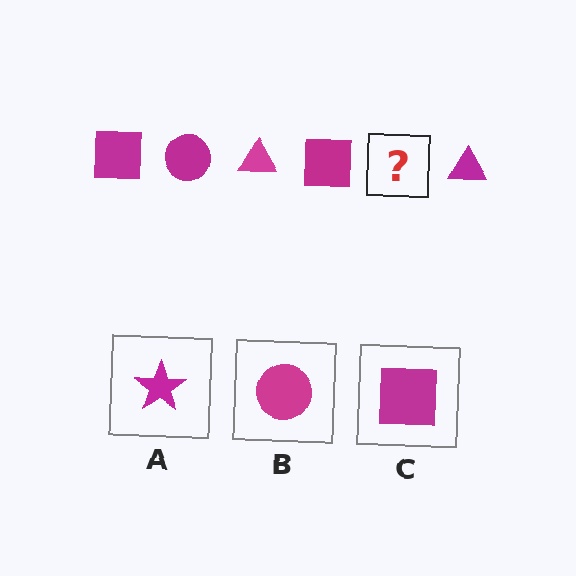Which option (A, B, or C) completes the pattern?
B.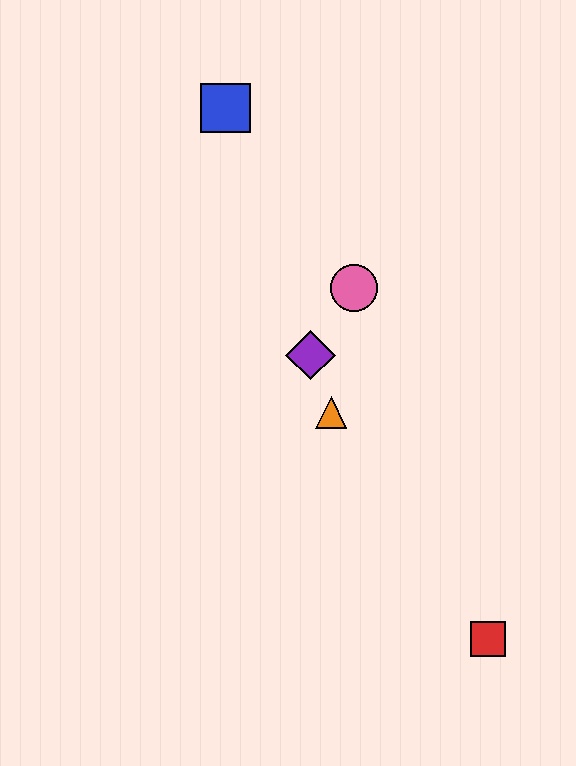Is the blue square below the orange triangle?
No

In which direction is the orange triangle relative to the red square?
The orange triangle is above the red square.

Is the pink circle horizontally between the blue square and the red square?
Yes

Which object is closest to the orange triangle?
The purple diamond is closest to the orange triangle.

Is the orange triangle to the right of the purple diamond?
Yes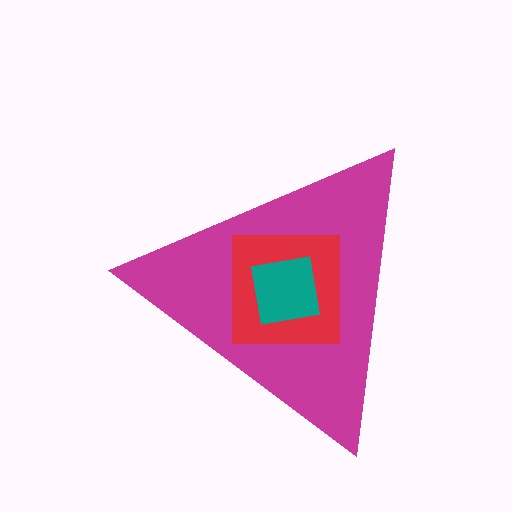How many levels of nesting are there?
3.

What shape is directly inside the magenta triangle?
The red square.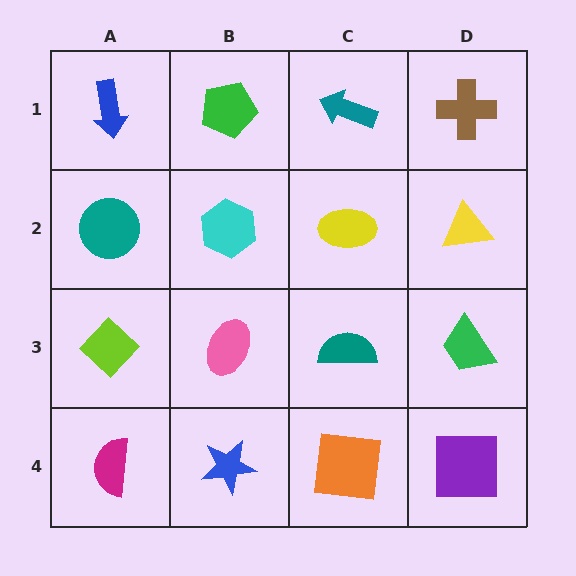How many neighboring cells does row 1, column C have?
3.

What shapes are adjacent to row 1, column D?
A yellow triangle (row 2, column D), a teal arrow (row 1, column C).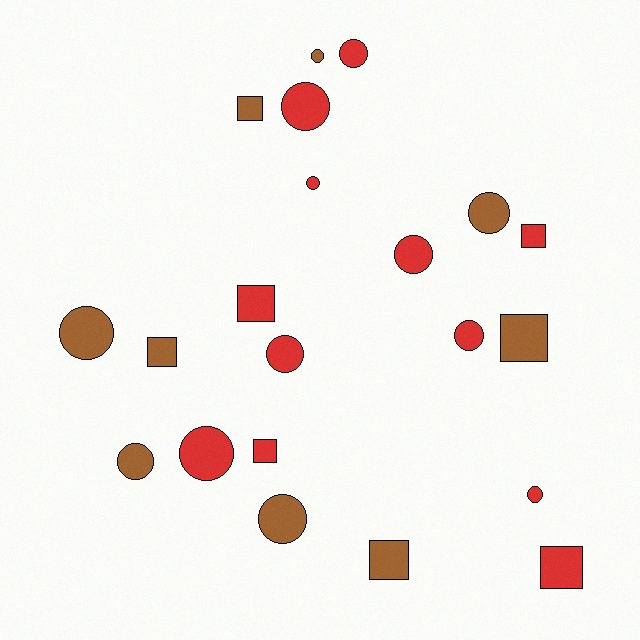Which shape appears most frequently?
Circle, with 13 objects.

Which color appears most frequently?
Red, with 12 objects.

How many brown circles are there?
There are 5 brown circles.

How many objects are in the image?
There are 21 objects.